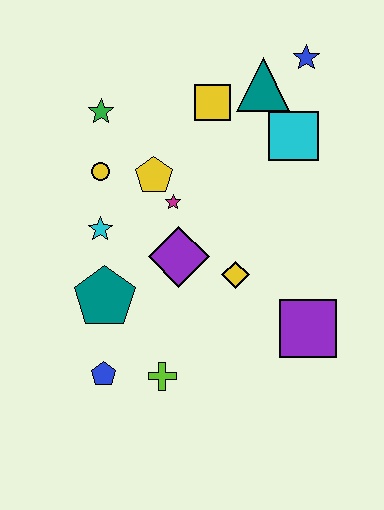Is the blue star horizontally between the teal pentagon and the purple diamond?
No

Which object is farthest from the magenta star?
The blue star is farthest from the magenta star.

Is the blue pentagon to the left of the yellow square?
Yes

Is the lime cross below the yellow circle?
Yes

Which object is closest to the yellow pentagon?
The magenta star is closest to the yellow pentagon.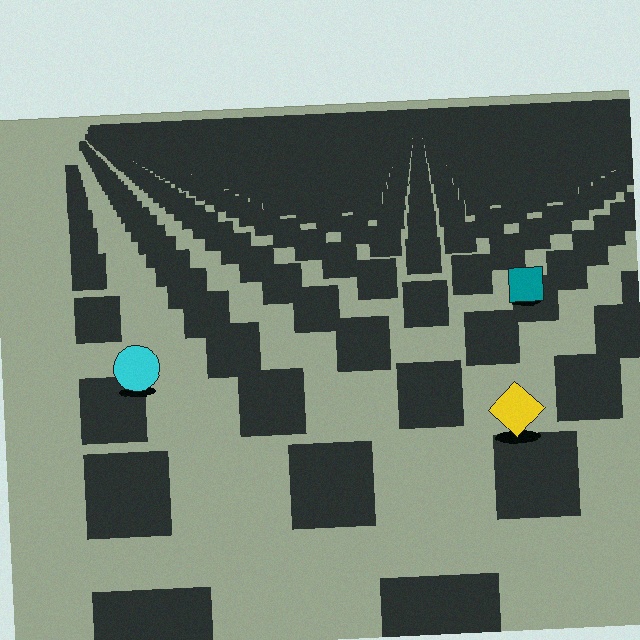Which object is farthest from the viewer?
The teal square is farthest from the viewer. It appears smaller and the ground texture around it is denser.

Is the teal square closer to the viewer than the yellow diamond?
No. The yellow diamond is closer — you can tell from the texture gradient: the ground texture is coarser near it.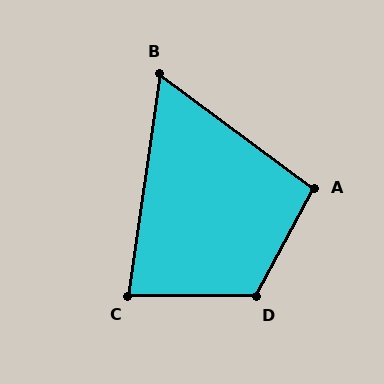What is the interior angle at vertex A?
Approximately 98 degrees (obtuse).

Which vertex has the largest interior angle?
D, at approximately 118 degrees.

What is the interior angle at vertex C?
Approximately 82 degrees (acute).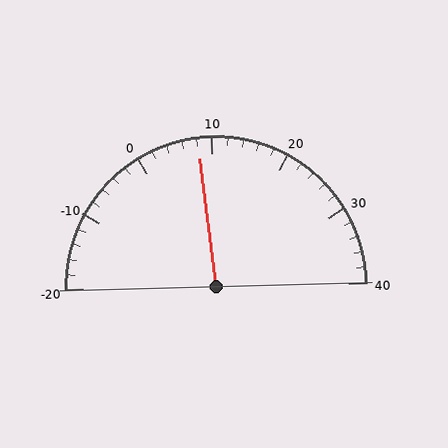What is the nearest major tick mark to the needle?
The nearest major tick mark is 10.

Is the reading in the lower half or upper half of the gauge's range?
The reading is in the lower half of the range (-20 to 40).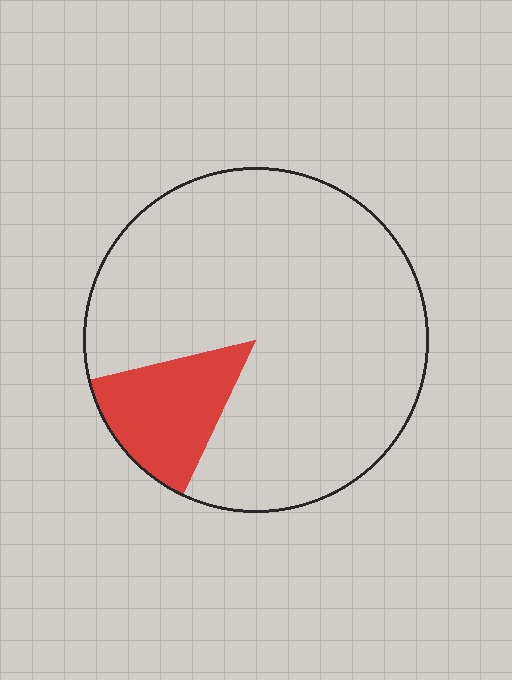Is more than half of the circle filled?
No.